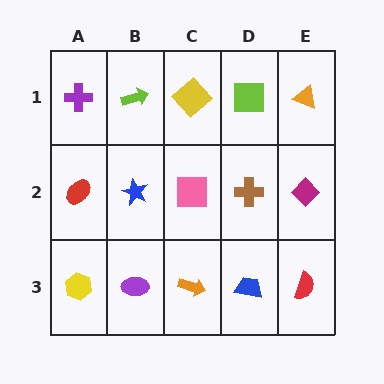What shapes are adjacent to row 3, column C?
A pink square (row 2, column C), a purple ellipse (row 3, column B), a blue trapezoid (row 3, column D).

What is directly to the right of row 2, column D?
A magenta diamond.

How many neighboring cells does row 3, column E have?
2.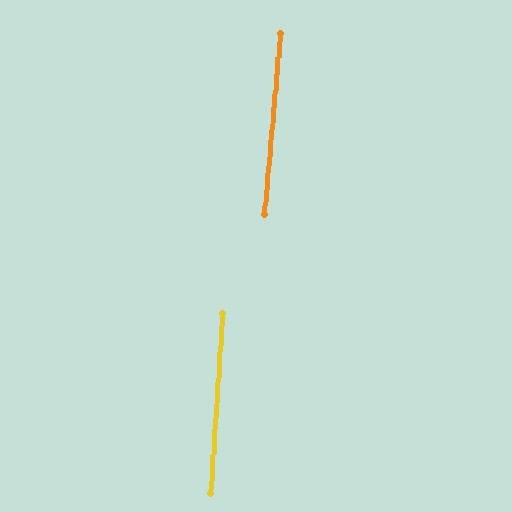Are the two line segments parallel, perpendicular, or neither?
Parallel — their directions differ by only 1.4°.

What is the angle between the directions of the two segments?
Approximately 1 degree.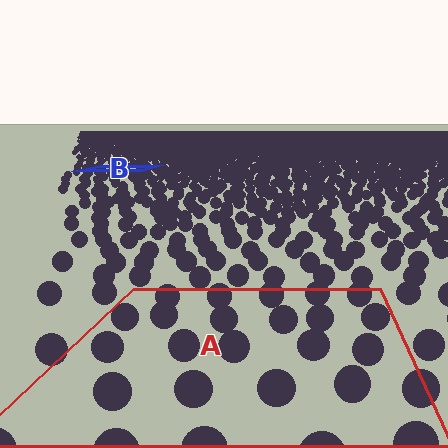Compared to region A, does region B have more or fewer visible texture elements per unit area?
Region B has more texture elements per unit area — they are packed more densely because it is farther away.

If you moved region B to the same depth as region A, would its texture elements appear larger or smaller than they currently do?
They would appear larger. At a closer depth, the same texture elements are projected at a bigger on-screen size.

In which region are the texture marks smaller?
The texture marks are smaller in region B, because it is farther away.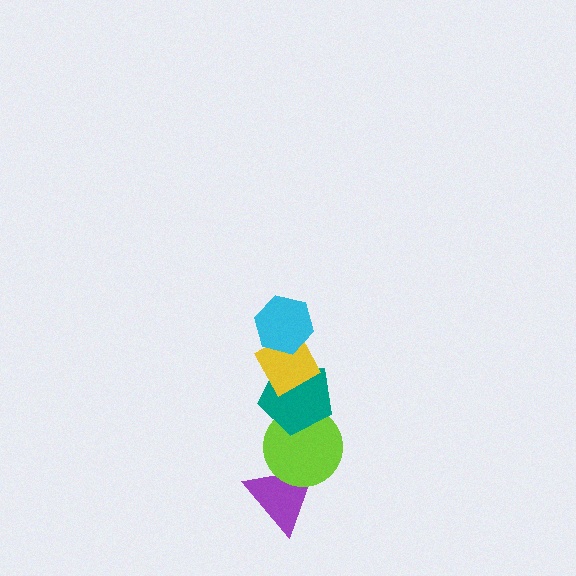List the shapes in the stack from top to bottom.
From top to bottom: the cyan hexagon, the yellow diamond, the teal pentagon, the lime circle, the purple triangle.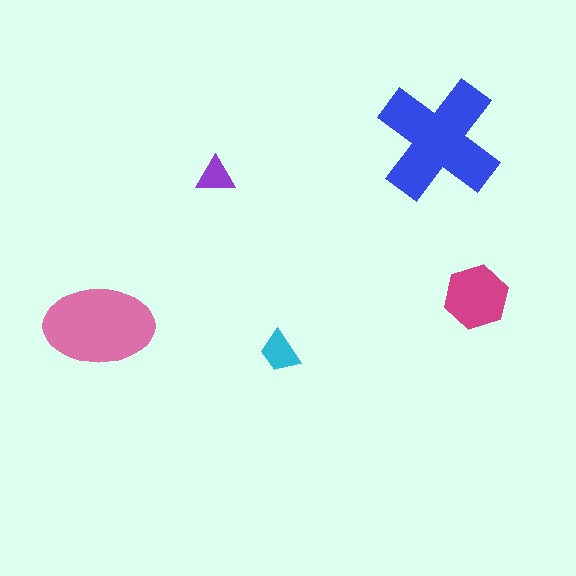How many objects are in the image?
There are 5 objects in the image.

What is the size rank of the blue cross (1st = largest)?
1st.